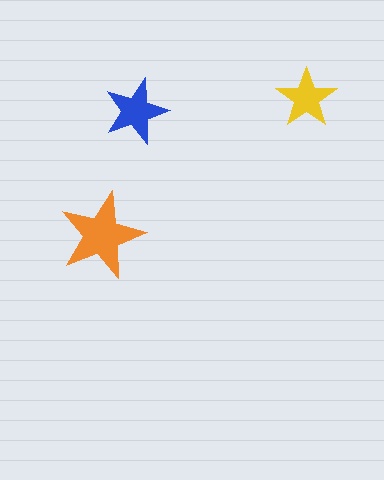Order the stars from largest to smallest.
the orange one, the blue one, the yellow one.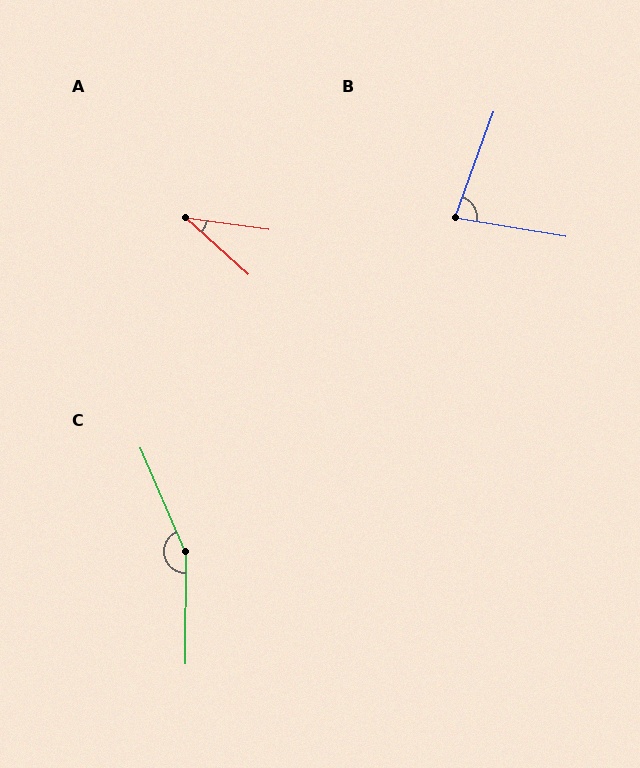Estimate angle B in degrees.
Approximately 79 degrees.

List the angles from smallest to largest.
A (34°), B (79°), C (156°).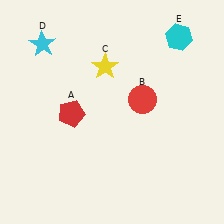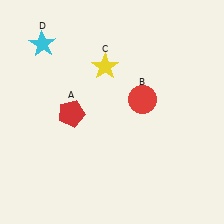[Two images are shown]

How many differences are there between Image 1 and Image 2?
There is 1 difference between the two images.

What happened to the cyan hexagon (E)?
The cyan hexagon (E) was removed in Image 2. It was in the top-right area of Image 1.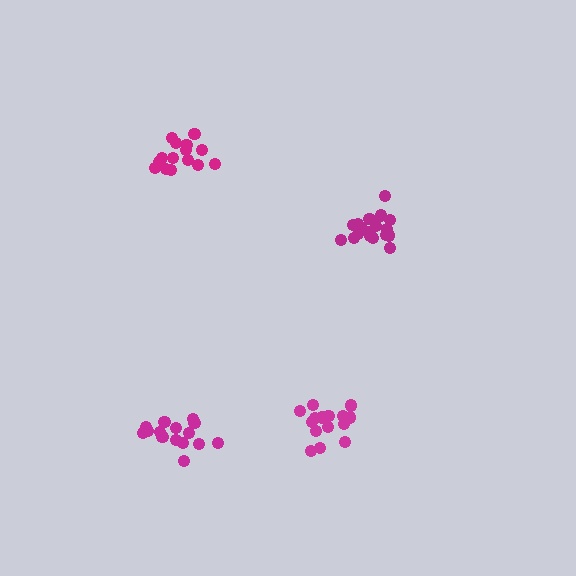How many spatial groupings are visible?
There are 4 spatial groupings.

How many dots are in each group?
Group 1: 15 dots, Group 2: 20 dots, Group 3: 15 dots, Group 4: 16 dots (66 total).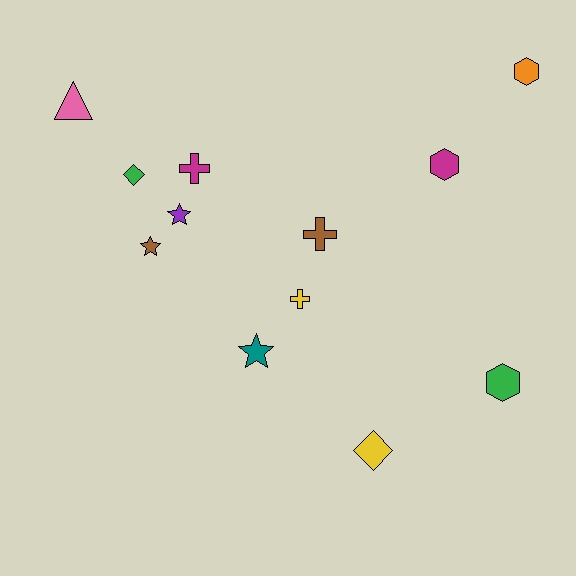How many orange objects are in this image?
There is 1 orange object.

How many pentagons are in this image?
There are no pentagons.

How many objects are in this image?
There are 12 objects.